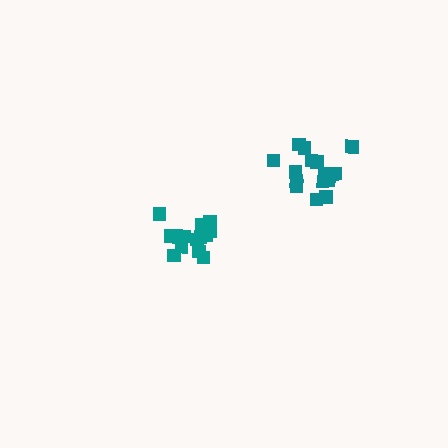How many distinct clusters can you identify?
There are 2 distinct clusters.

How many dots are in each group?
Group 1: 18 dots, Group 2: 15 dots (33 total).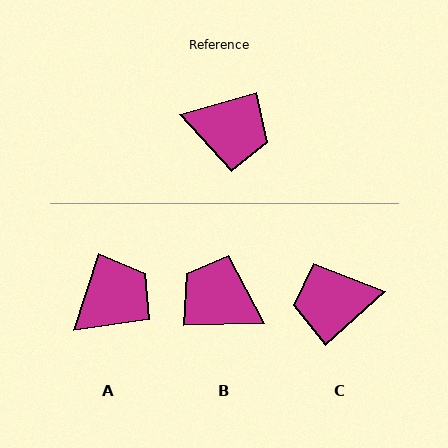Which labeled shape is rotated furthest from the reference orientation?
B, about 165 degrees away.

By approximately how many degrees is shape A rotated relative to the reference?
Approximately 56 degrees counter-clockwise.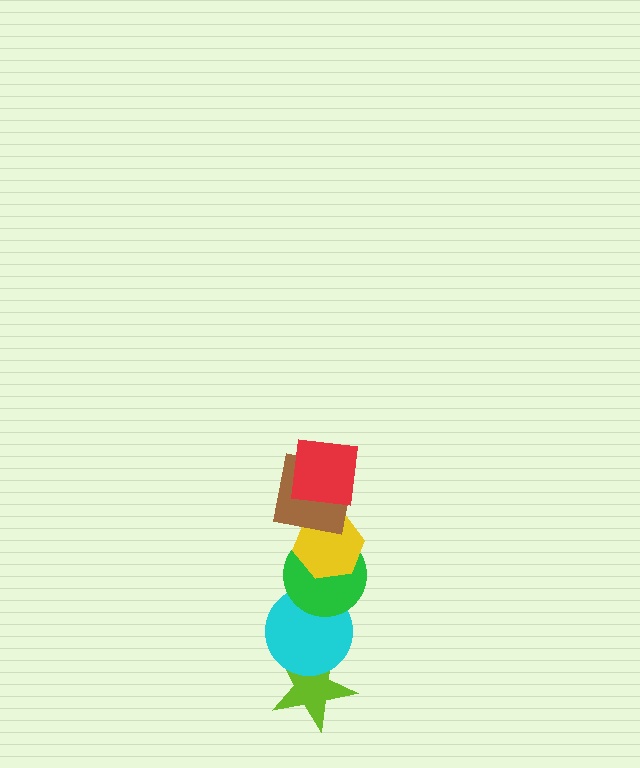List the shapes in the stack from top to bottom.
From top to bottom: the red square, the brown square, the yellow hexagon, the green circle, the cyan circle, the lime star.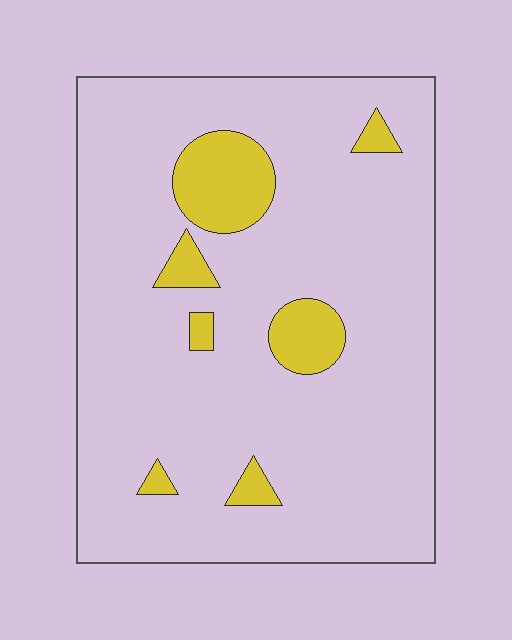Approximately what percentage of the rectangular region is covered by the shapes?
Approximately 10%.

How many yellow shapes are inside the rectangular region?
7.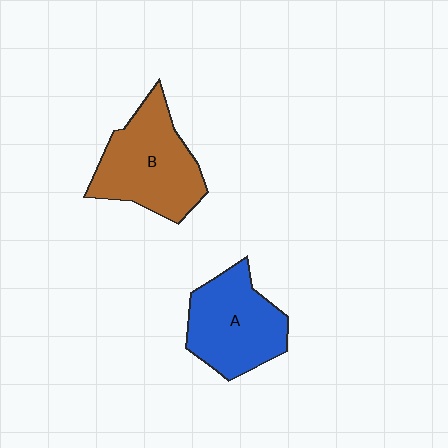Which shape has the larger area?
Shape B (brown).